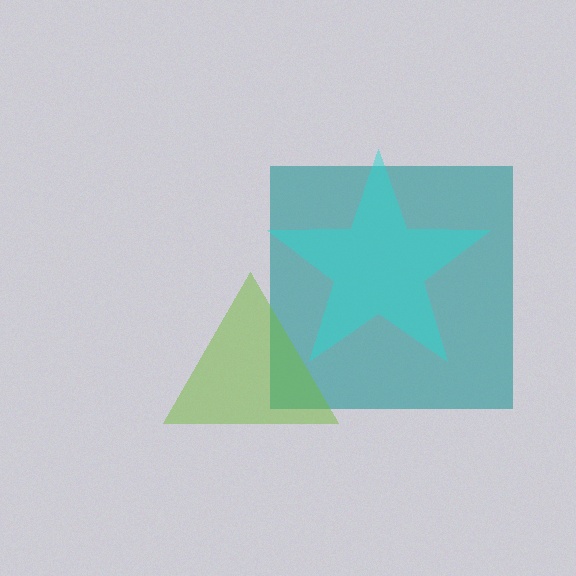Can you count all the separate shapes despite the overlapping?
Yes, there are 3 separate shapes.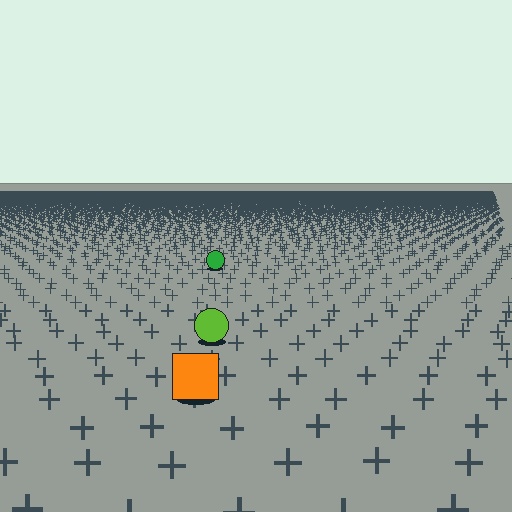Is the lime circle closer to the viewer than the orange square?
No. The orange square is closer — you can tell from the texture gradient: the ground texture is coarser near it.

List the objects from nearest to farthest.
From nearest to farthest: the orange square, the lime circle, the green circle.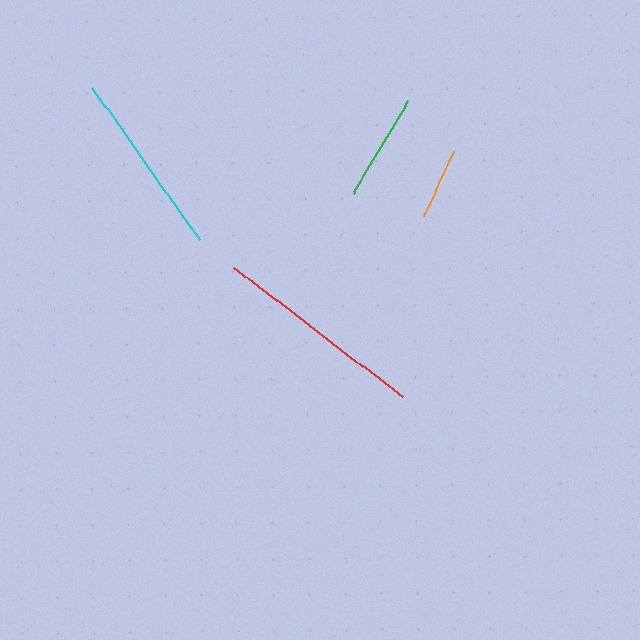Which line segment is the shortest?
The orange line is the shortest at approximately 72 pixels.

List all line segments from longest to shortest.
From longest to shortest: red, cyan, green, orange.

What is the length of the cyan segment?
The cyan segment is approximately 187 pixels long.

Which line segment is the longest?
The red line is the longest at approximately 212 pixels.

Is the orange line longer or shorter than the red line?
The red line is longer than the orange line.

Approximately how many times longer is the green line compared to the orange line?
The green line is approximately 1.5 times the length of the orange line.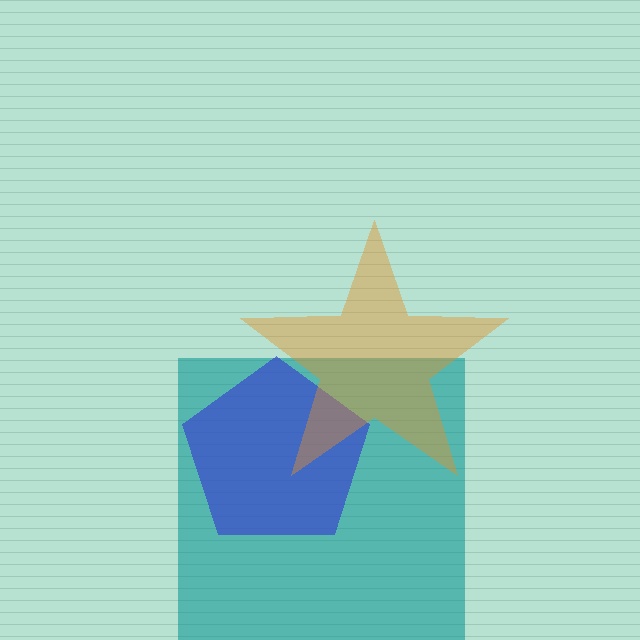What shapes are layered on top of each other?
The layered shapes are: a teal square, a blue pentagon, an orange star.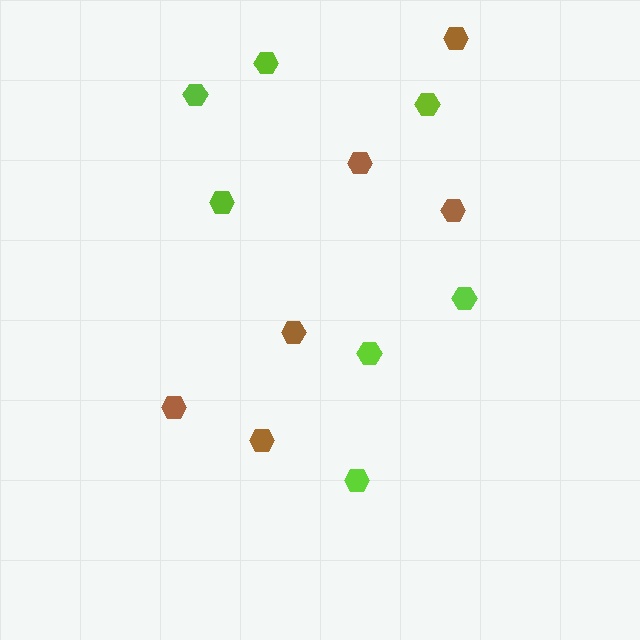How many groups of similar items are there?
There are 2 groups: one group of lime hexagons (7) and one group of brown hexagons (6).